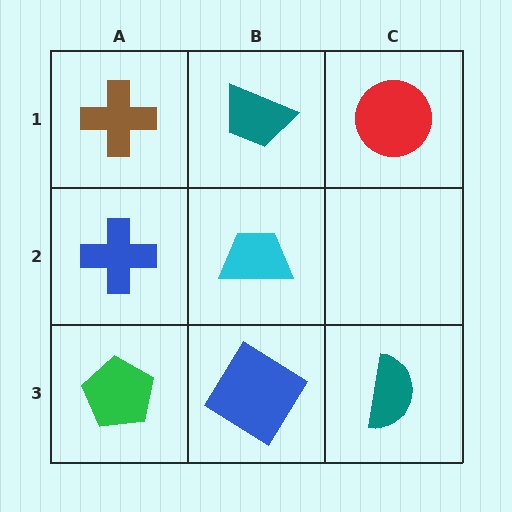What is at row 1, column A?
A brown cross.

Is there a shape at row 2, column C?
No, that cell is empty.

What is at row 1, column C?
A red circle.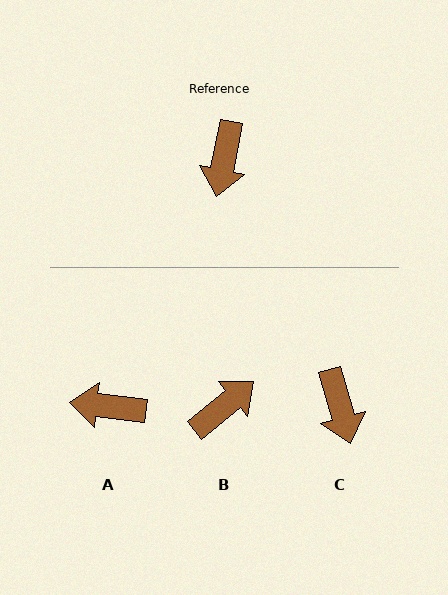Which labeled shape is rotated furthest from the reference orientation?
B, about 141 degrees away.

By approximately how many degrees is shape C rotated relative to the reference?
Approximately 27 degrees counter-clockwise.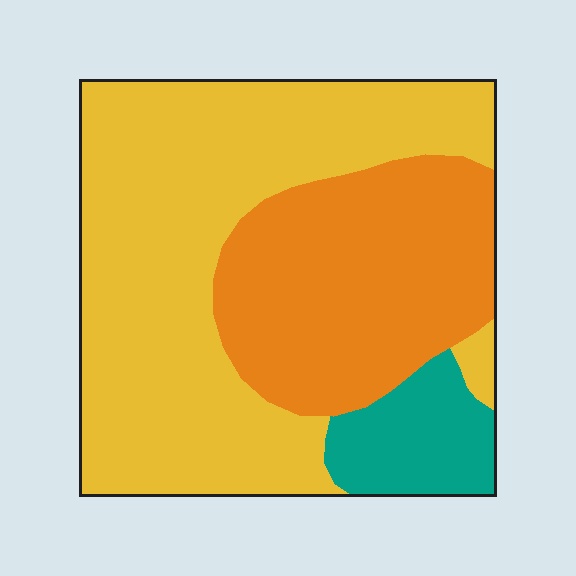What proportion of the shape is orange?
Orange covers around 35% of the shape.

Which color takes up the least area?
Teal, at roughly 10%.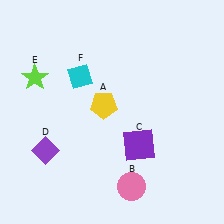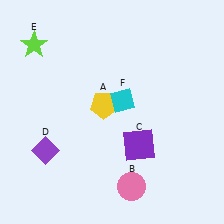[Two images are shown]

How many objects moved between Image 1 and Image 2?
2 objects moved between the two images.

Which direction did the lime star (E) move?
The lime star (E) moved up.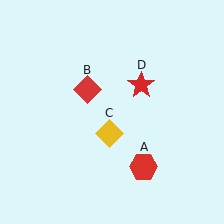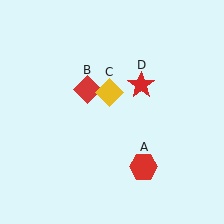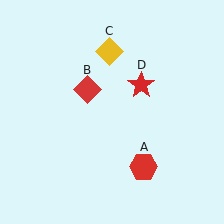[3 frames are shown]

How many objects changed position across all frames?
1 object changed position: yellow diamond (object C).